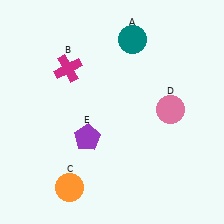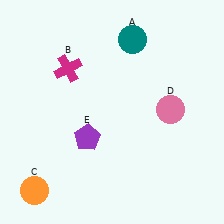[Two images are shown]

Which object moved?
The orange circle (C) moved left.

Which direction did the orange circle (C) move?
The orange circle (C) moved left.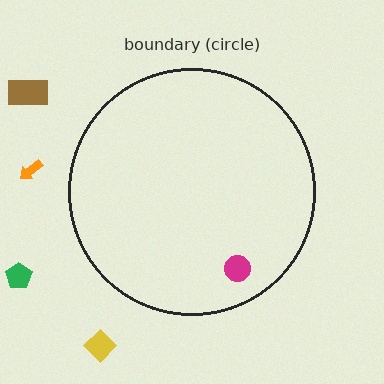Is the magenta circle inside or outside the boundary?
Inside.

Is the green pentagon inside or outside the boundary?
Outside.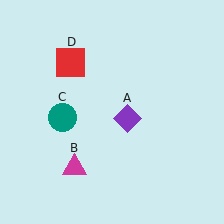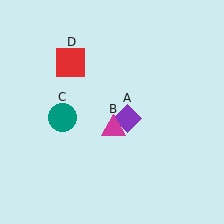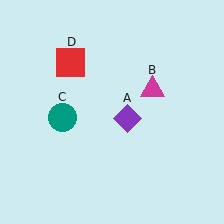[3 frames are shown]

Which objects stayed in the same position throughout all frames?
Purple diamond (object A) and teal circle (object C) and red square (object D) remained stationary.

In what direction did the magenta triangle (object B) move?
The magenta triangle (object B) moved up and to the right.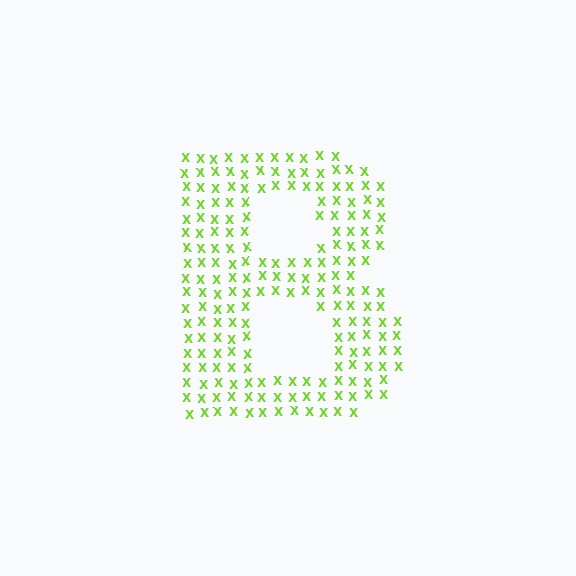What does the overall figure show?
The overall figure shows the letter B.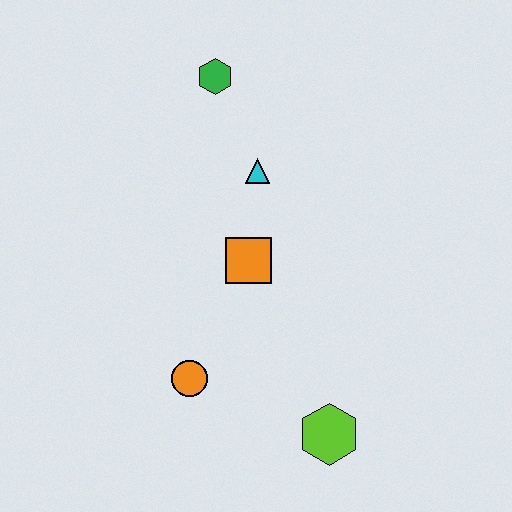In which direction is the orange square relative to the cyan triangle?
The orange square is below the cyan triangle.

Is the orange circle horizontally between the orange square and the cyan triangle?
No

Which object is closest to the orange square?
The cyan triangle is closest to the orange square.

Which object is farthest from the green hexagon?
The lime hexagon is farthest from the green hexagon.